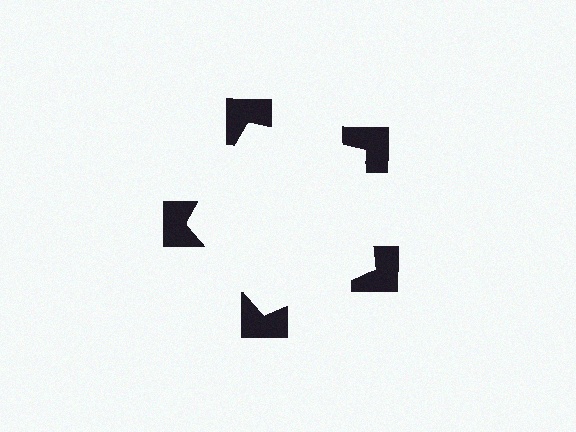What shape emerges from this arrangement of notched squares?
An illusory pentagon — its edges are inferred from the aligned wedge cuts in the notched squares, not physically drawn.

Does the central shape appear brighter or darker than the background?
It typically appears slightly brighter than the background, even though no actual brightness change is drawn.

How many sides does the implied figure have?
5 sides.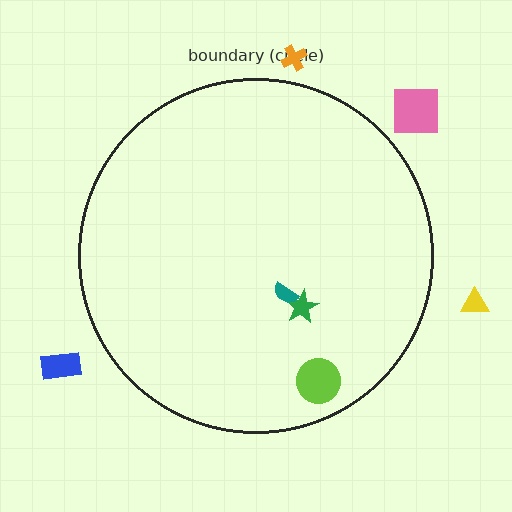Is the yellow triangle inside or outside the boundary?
Outside.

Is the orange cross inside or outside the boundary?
Outside.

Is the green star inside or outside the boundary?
Inside.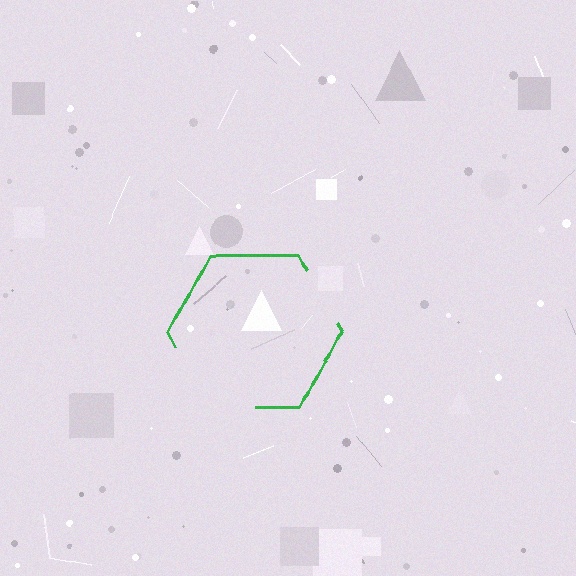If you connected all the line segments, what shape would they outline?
They would outline a hexagon.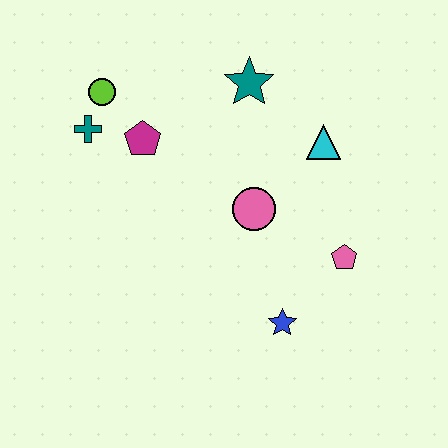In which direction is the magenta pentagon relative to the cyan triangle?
The magenta pentagon is to the left of the cyan triangle.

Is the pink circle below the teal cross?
Yes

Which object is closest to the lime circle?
The teal cross is closest to the lime circle.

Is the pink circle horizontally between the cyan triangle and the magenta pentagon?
Yes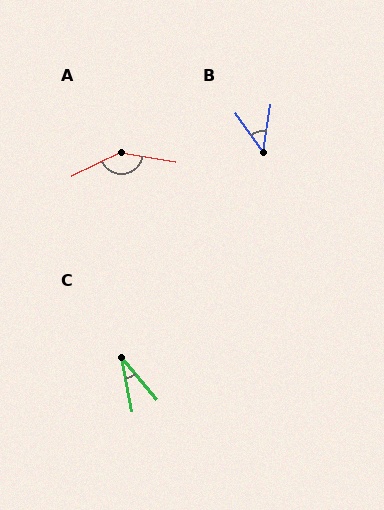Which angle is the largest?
A, at approximately 145 degrees.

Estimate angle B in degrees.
Approximately 44 degrees.